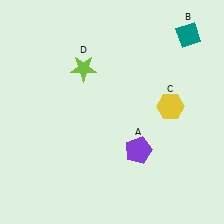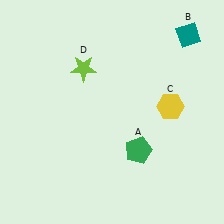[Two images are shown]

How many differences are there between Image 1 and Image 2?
There is 1 difference between the two images.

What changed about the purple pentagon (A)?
In Image 1, A is purple. In Image 2, it changed to green.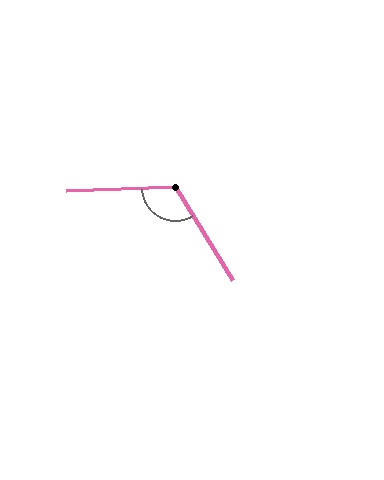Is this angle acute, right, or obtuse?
It is obtuse.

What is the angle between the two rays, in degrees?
Approximately 119 degrees.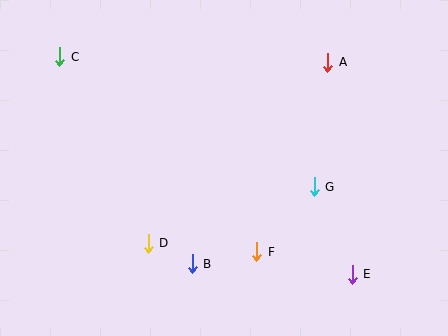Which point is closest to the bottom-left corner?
Point D is closest to the bottom-left corner.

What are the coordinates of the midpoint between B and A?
The midpoint between B and A is at (260, 163).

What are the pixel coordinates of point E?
Point E is at (352, 274).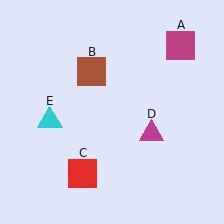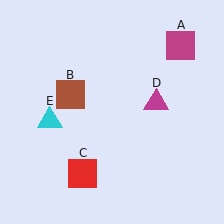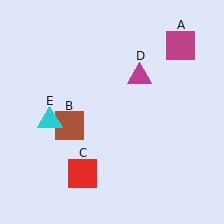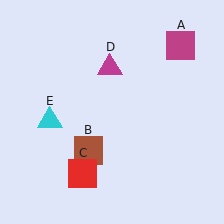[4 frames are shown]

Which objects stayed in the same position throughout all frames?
Magenta square (object A) and red square (object C) and cyan triangle (object E) remained stationary.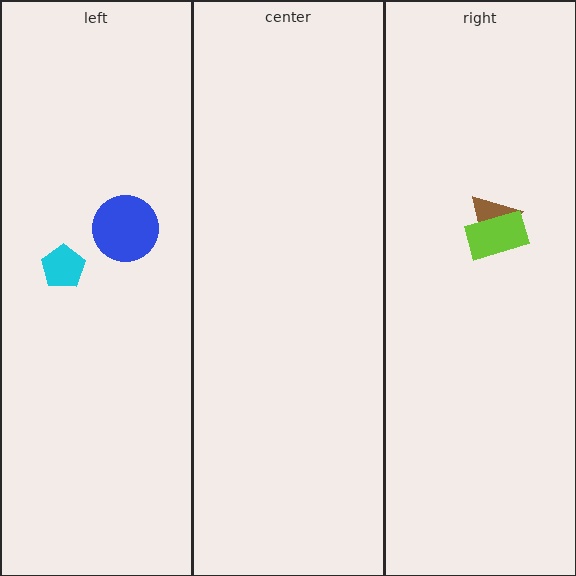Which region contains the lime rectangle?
The right region.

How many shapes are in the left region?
2.